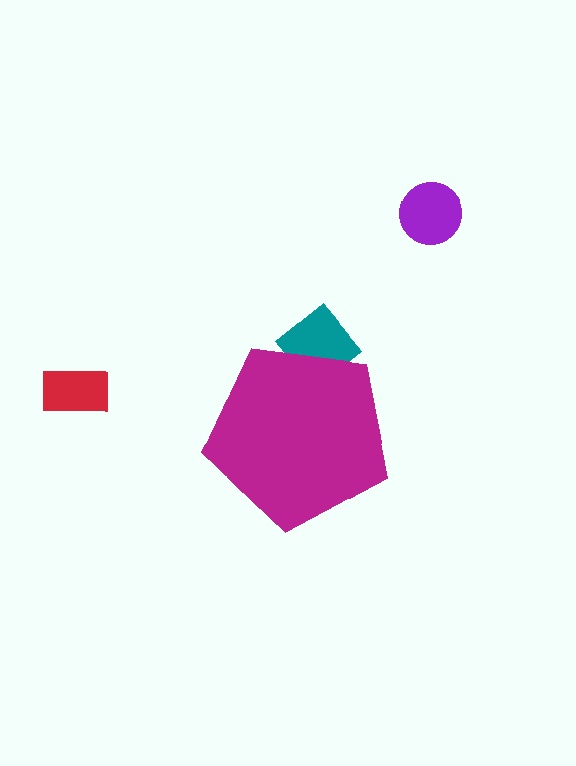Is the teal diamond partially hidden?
Yes, the teal diamond is partially hidden behind the magenta pentagon.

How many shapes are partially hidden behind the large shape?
1 shape is partially hidden.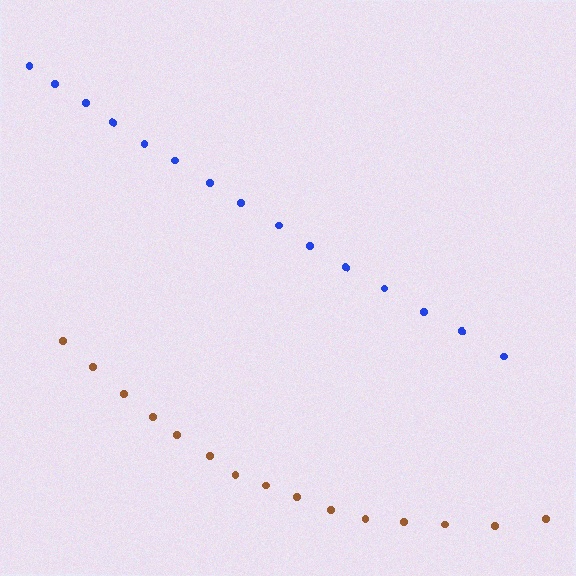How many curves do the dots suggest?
There are 2 distinct paths.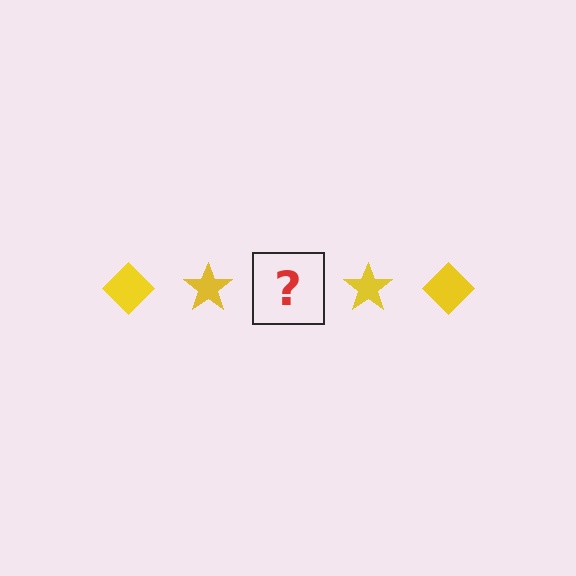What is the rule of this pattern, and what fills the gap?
The rule is that the pattern cycles through diamond, star shapes in yellow. The gap should be filled with a yellow diamond.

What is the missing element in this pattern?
The missing element is a yellow diamond.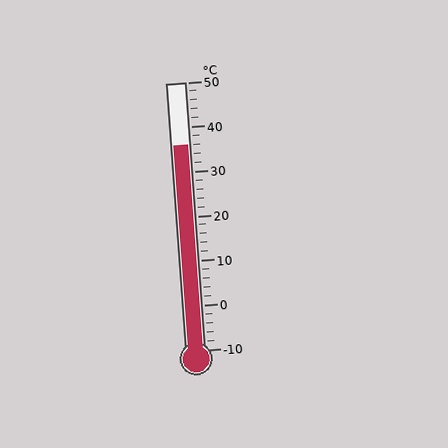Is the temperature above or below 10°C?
The temperature is above 10°C.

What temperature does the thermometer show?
The thermometer shows approximately 36°C.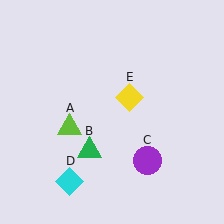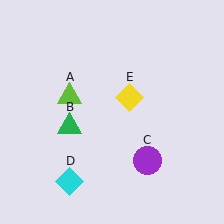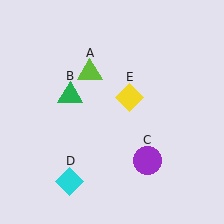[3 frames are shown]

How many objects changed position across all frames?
2 objects changed position: lime triangle (object A), green triangle (object B).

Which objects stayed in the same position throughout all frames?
Purple circle (object C) and cyan diamond (object D) and yellow diamond (object E) remained stationary.